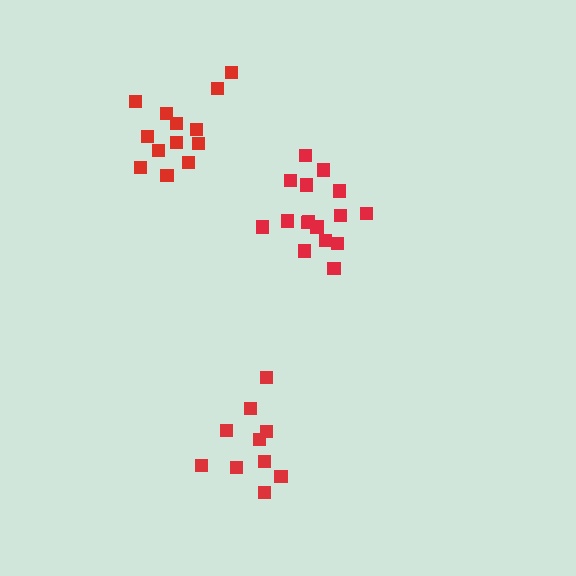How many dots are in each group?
Group 1: 16 dots, Group 2: 10 dots, Group 3: 13 dots (39 total).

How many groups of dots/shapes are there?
There are 3 groups.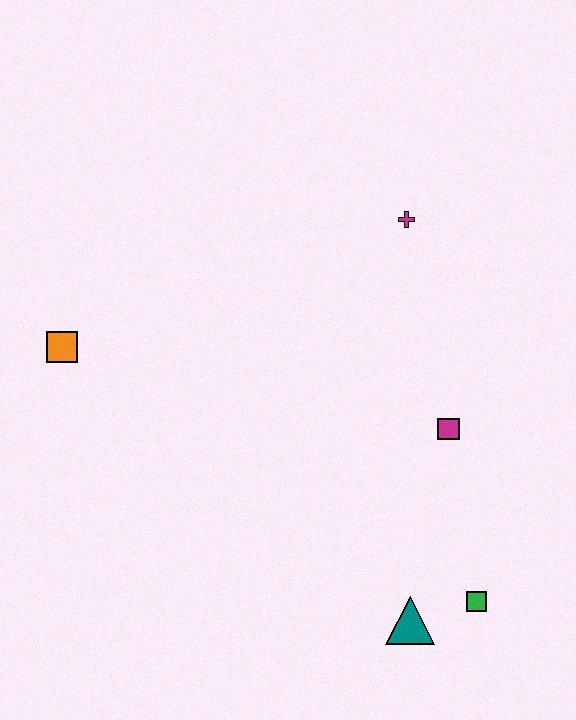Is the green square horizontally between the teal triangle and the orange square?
No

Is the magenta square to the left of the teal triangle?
No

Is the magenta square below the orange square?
Yes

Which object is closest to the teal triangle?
The green square is closest to the teal triangle.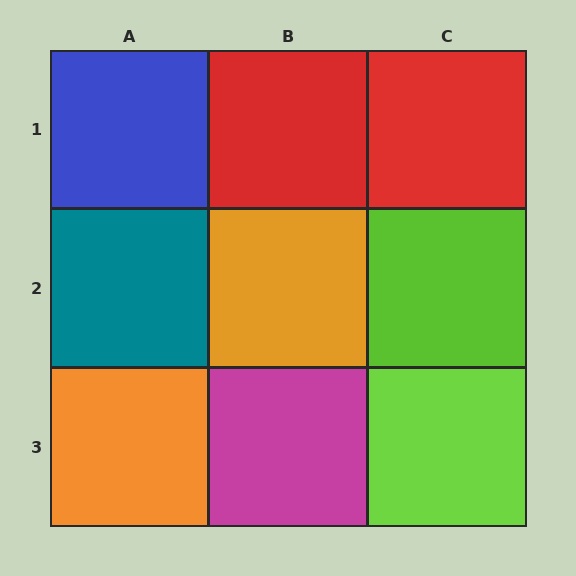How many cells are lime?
2 cells are lime.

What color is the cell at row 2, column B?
Orange.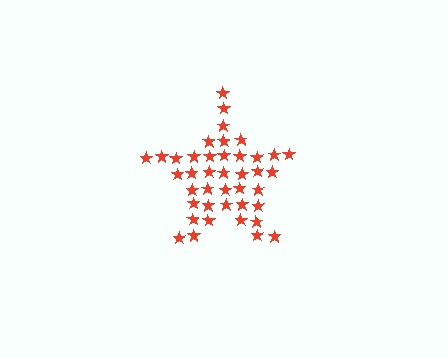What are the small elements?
The small elements are stars.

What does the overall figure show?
The overall figure shows a star.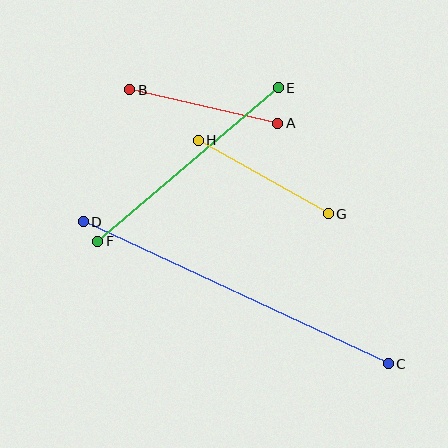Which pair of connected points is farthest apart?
Points C and D are farthest apart.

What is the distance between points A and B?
The distance is approximately 152 pixels.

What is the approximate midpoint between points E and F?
The midpoint is at approximately (188, 164) pixels.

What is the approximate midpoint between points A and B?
The midpoint is at approximately (204, 107) pixels.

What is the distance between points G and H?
The distance is approximately 150 pixels.